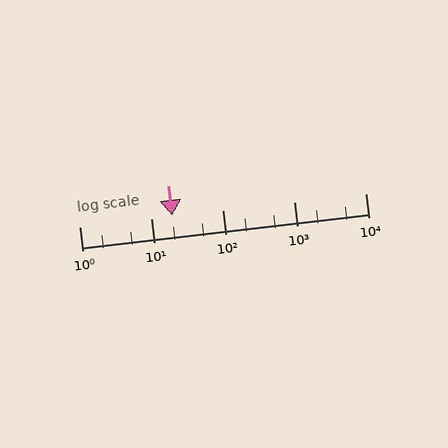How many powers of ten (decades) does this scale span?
The scale spans 4 decades, from 1 to 10000.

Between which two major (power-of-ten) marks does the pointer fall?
The pointer is between 10 and 100.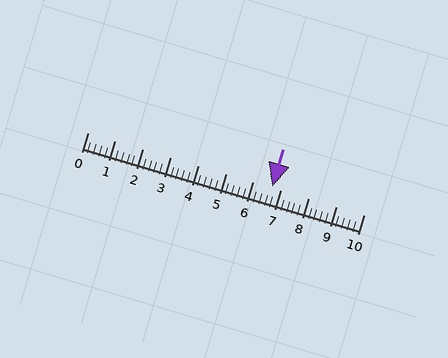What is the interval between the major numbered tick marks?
The major tick marks are spaced 1 units apart.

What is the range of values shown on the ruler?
The ruler shows values from 0 to 10.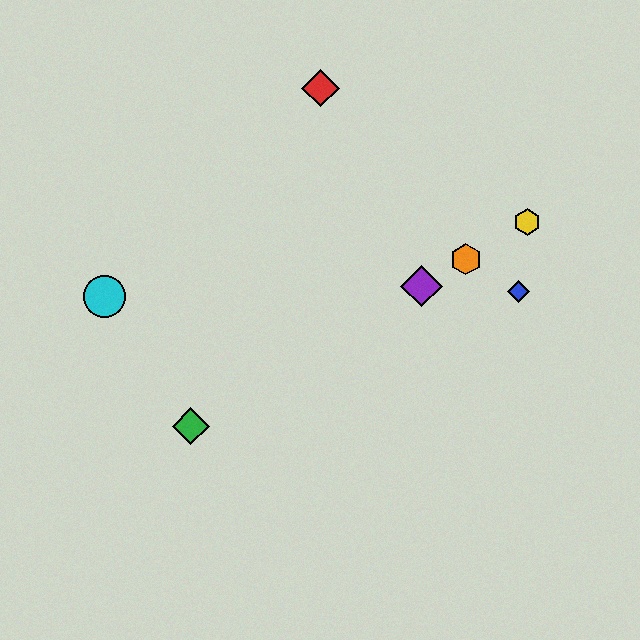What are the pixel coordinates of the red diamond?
The red diamond is at (321, 88).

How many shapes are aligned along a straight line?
4 shapes (the green diamond, the yellow hexagon, the purple diamond, the orange hexagon) are aligned along a straight line.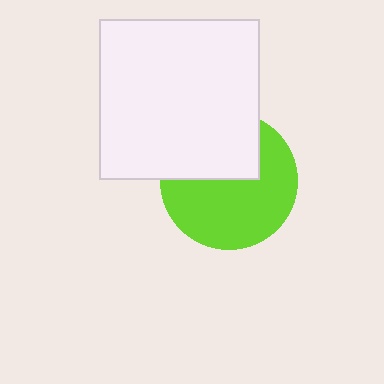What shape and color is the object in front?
The object in front is a white square.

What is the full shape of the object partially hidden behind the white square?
The partially hidden object is a lime circle.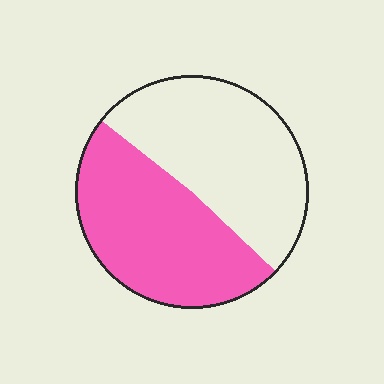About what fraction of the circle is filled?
About one half (1/2).